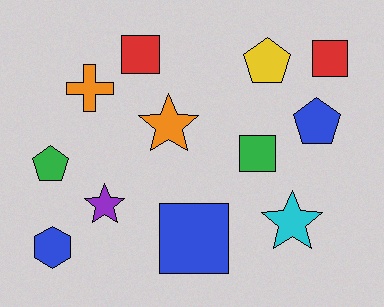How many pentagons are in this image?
There are 3 pentagons.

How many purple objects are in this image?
There is 1 purple object.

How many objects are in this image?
There are 12 objects.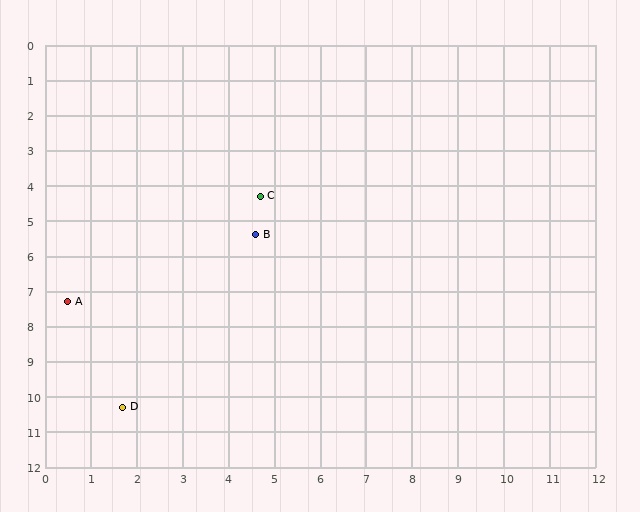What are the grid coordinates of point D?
Point D is at approximately (1.7, 10.3).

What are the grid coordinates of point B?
Point B is at approximately (4.6, 5.4).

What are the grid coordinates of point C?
Point C is at approximately (4.7, 4.3).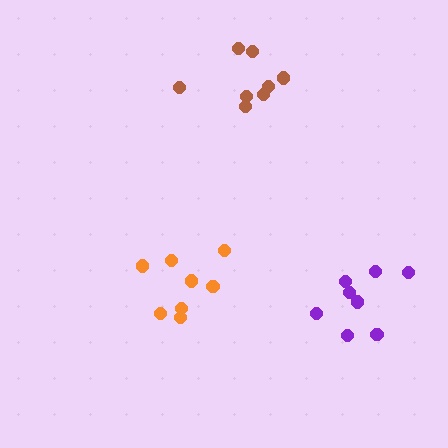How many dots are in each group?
Group 1: 8 dots, Group 2: 8 dots, Group 3: 8 dots (24 total).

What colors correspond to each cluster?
The clusters are colored: brown, orange, purple.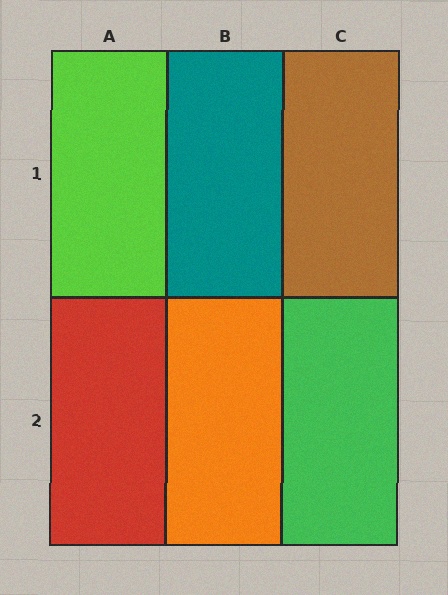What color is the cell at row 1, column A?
Lime.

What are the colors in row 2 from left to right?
Red, orange, green.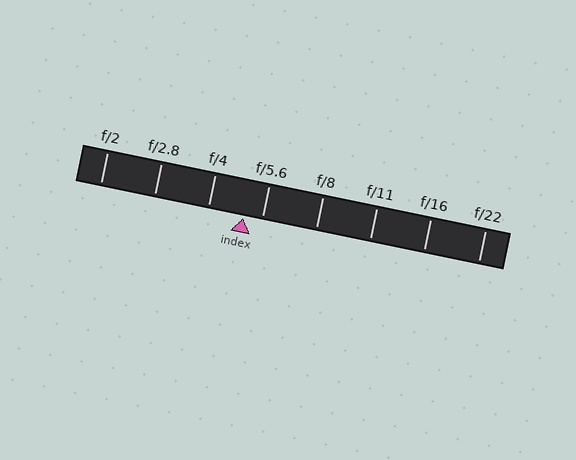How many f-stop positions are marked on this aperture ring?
There are 8 f-stop positions marked.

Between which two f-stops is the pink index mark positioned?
The index mark is between f/4 and f/5.6.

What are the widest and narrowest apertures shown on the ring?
The widest aperture shown is f/2 and the narrowest is f/22.